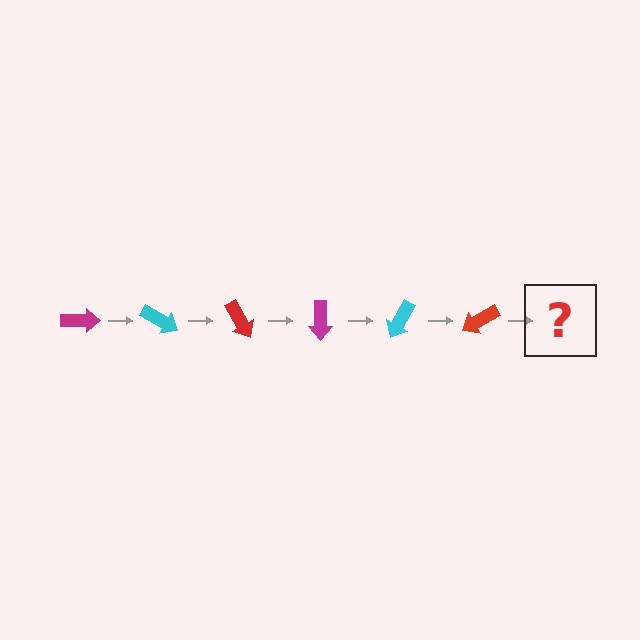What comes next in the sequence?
The next element should be a magenta arrow, rotated 180 degrees from the start.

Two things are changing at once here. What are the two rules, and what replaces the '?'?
The two rules are that it rotates 30 degrees each step and the color cycles through magenta, cyan, and red. The '?' should be a magenta arrow, rotated 180 degrees from the start.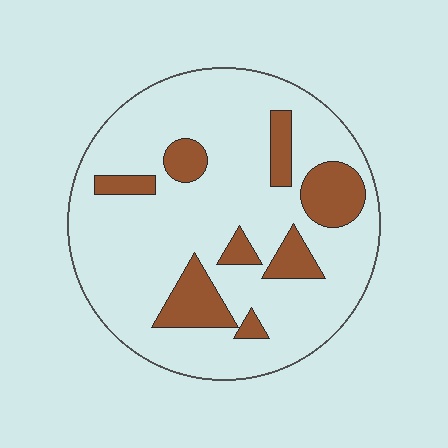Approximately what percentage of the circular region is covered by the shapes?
Approximately 20%.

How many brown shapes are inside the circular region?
8.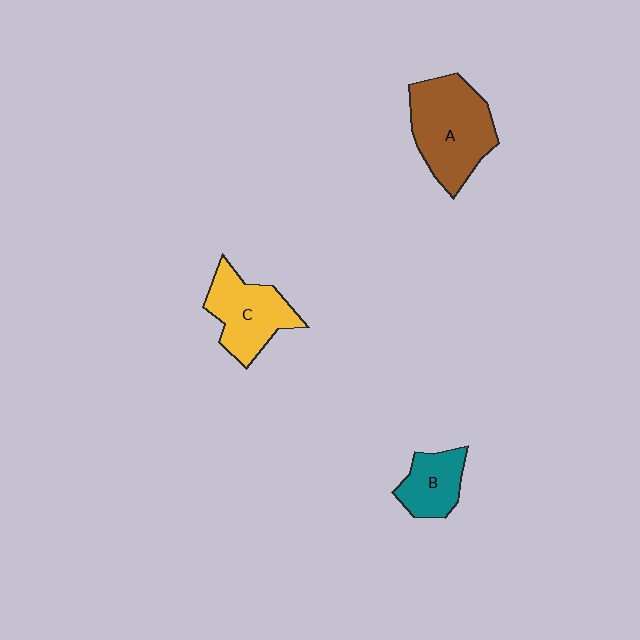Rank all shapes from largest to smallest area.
From largest to smallest: A (brown), C (yellow), B (teal).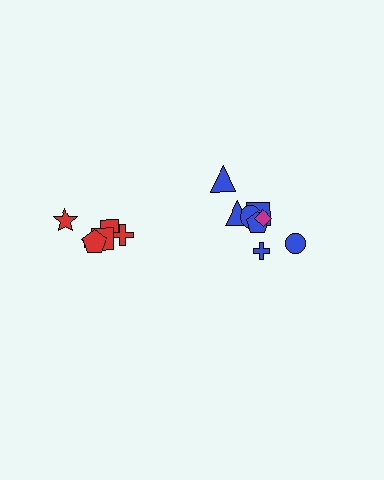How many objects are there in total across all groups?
There are 14 objects.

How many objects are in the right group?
There are 8 objects.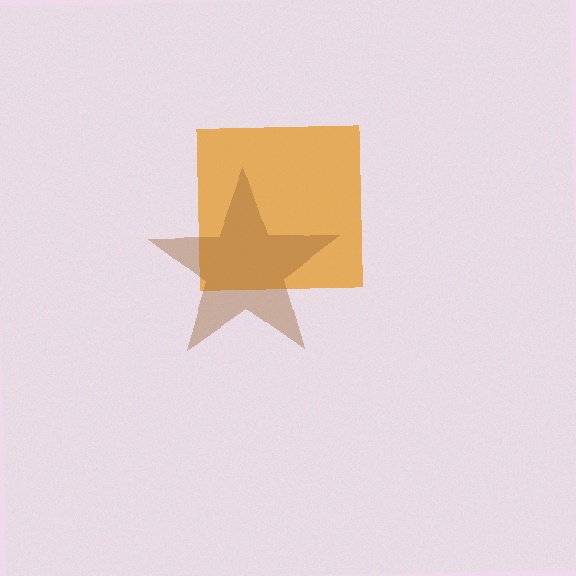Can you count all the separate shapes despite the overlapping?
Yes, there are 2 separate shapes.